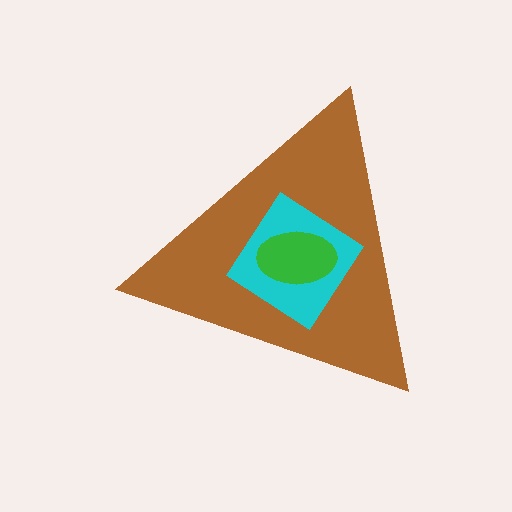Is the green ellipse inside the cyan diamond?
Yes.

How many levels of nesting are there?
3.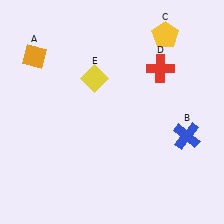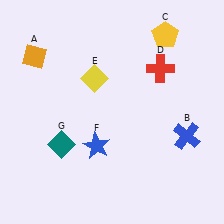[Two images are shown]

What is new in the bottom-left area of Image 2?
A blue star (F) was added in the bottom-left area of Image 2.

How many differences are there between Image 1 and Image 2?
There are 2 differences between the two images.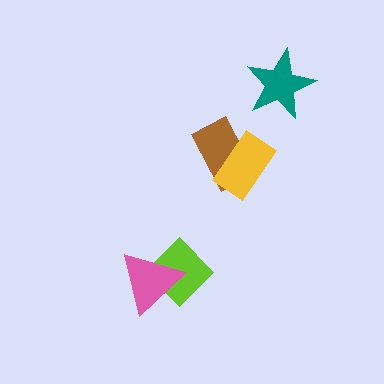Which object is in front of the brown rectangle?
The yellow rectangle is in front of the brown rectangle.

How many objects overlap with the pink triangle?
1 object overlaps with the pink triangle.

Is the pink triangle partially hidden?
No, no other shape covers it.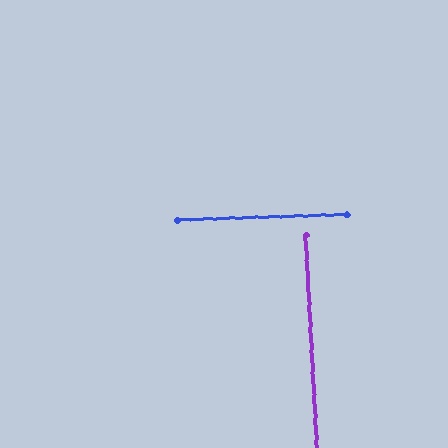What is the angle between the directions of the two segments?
Approximately 89 degrees.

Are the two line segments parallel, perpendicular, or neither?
Perpendicular — they meet at approximately 89°.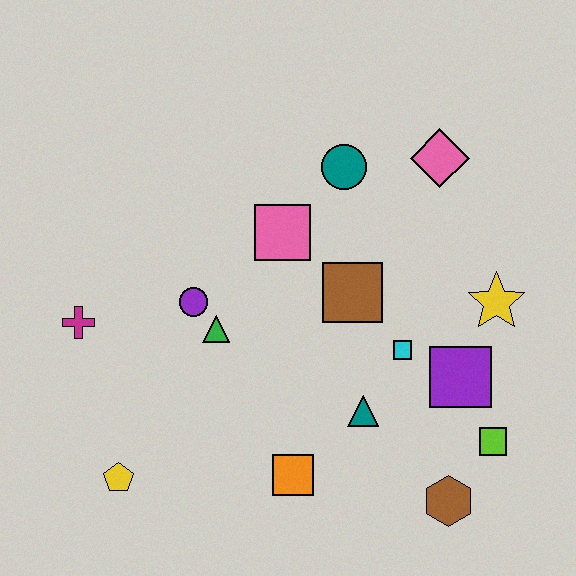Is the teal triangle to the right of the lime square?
No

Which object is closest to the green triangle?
The purple circle is closest to the green triangle.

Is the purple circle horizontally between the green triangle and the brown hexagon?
No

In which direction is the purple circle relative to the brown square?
The purple circle is to the left of the brown square.